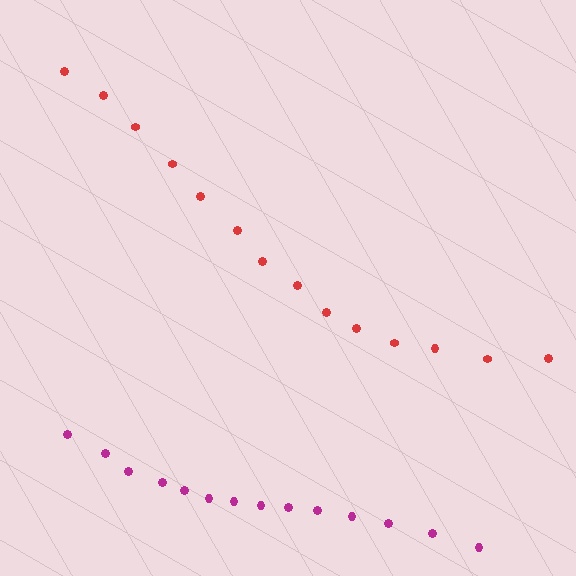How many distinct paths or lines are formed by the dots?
There are 2 distinct paths.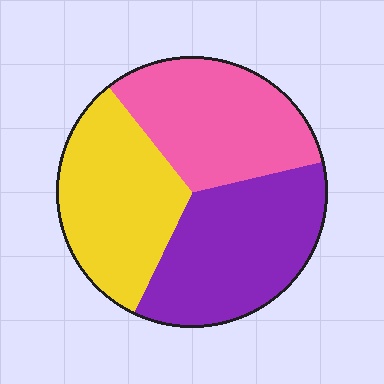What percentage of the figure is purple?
Purple takes up between a quarter and a half of the figure.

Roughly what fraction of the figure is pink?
Pink covers 32% of the figure.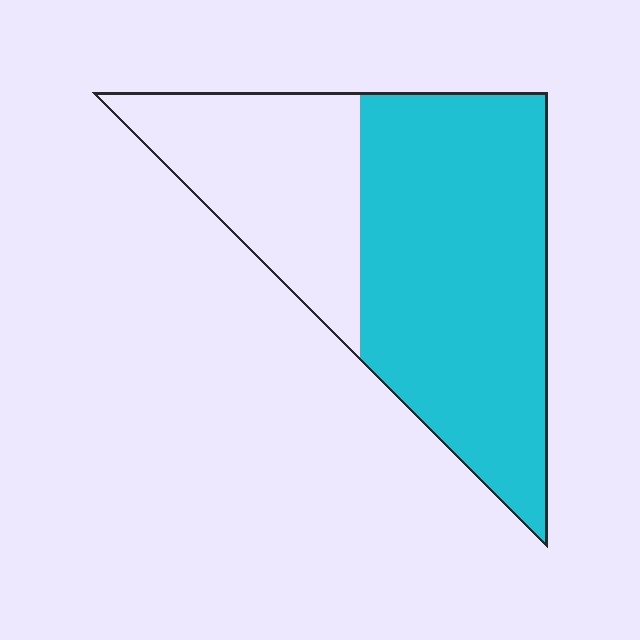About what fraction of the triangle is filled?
About two thirds (2/3).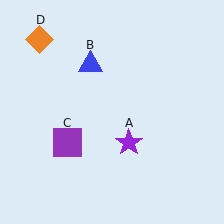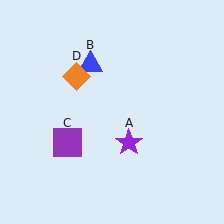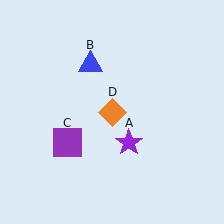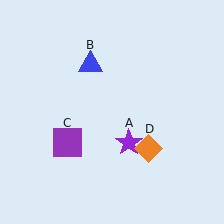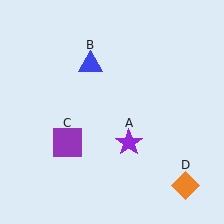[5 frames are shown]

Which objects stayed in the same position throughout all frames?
Purple star (object A) and blue triangle (object B) and purple square (object C) remained stationary.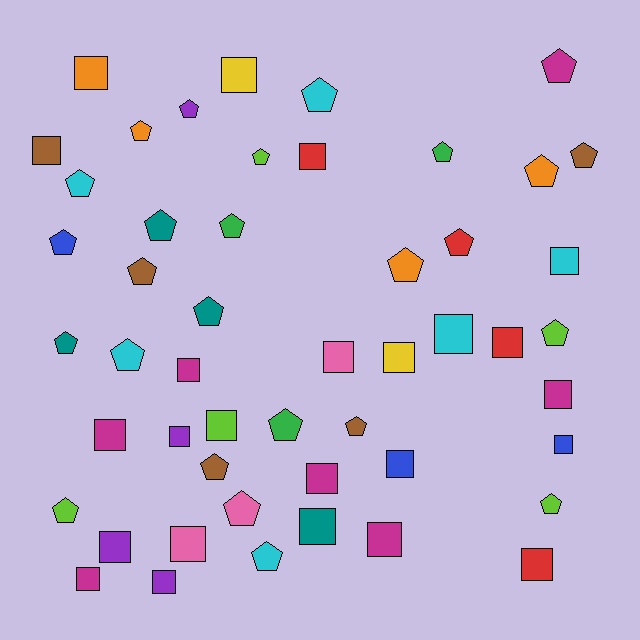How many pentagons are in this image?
There are 26 pentagons.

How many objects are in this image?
There are 50 objects.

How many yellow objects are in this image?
There are 2 yellow objects.